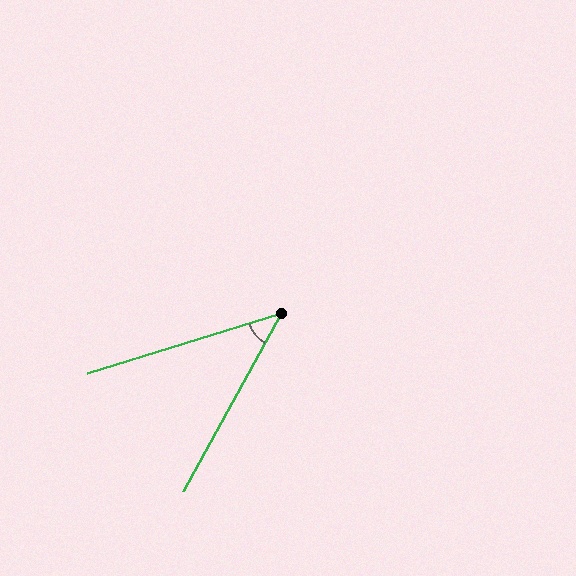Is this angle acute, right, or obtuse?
It is acute.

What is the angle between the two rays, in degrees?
Approximately 44 degrees.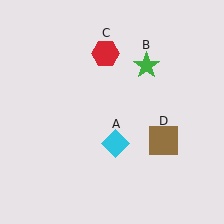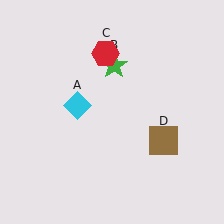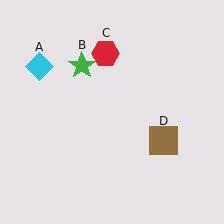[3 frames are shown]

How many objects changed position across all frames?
2 objects changed position: cyan diamond (object A), green star (object B).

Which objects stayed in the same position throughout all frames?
Red hexagon (object C) and brown square (object D) remained stationary.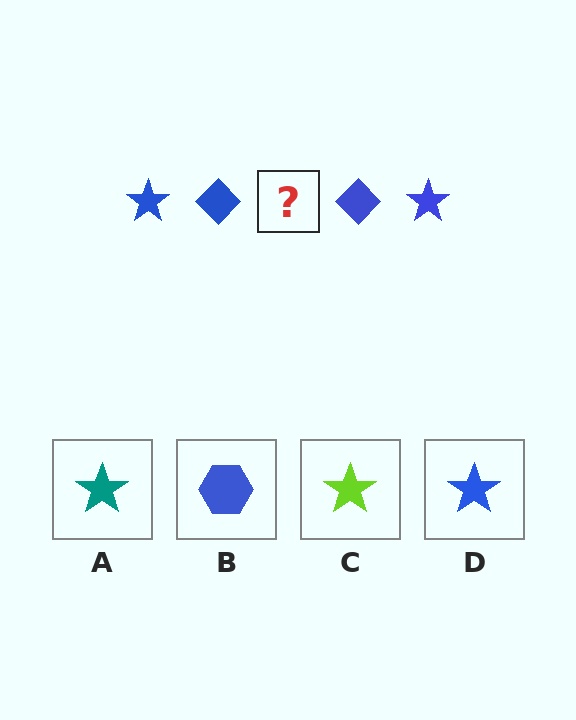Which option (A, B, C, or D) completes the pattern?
D.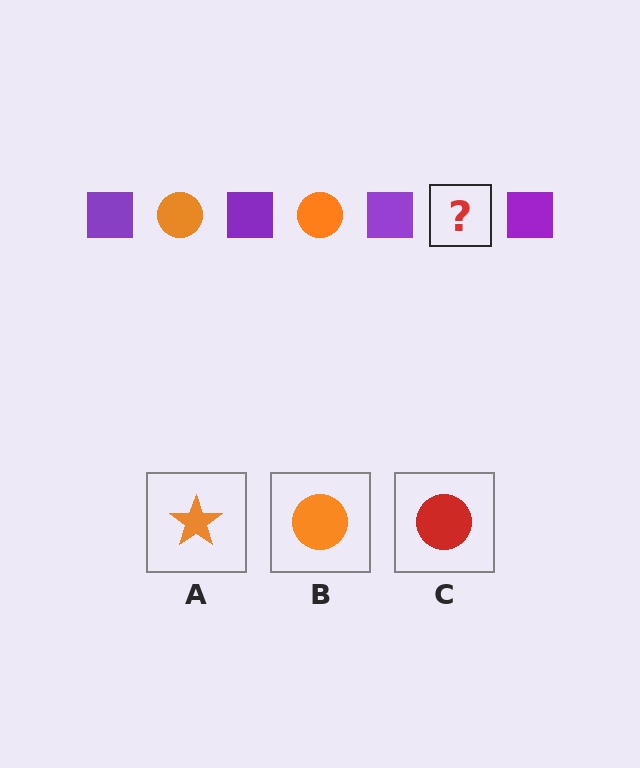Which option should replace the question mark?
Option B.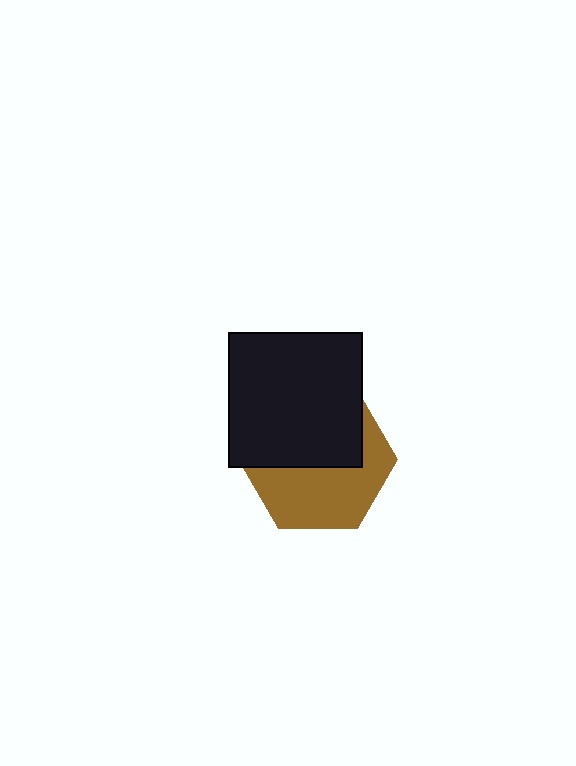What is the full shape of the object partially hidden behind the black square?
The partially hidden object is a brown hexagon.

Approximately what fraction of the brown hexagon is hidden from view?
Roughly 50% of the brown hexagon is hidden behind the black square.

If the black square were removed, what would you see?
You would see the complete brown hexagon.